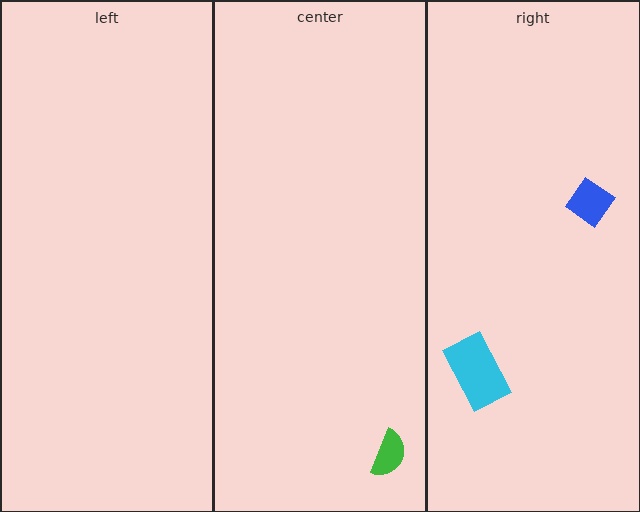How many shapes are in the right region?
2.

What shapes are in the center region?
The green semicircle.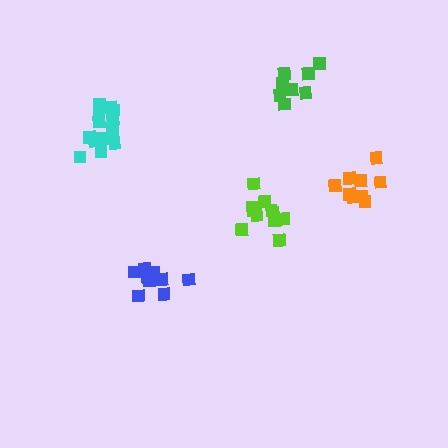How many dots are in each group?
Group 1: 8 dots, Group 2: 10 dots, Group 3: 14 dots, Group 4: 11 dots, Group 5: 11 dots (54 total).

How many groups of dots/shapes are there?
There are 5 groups.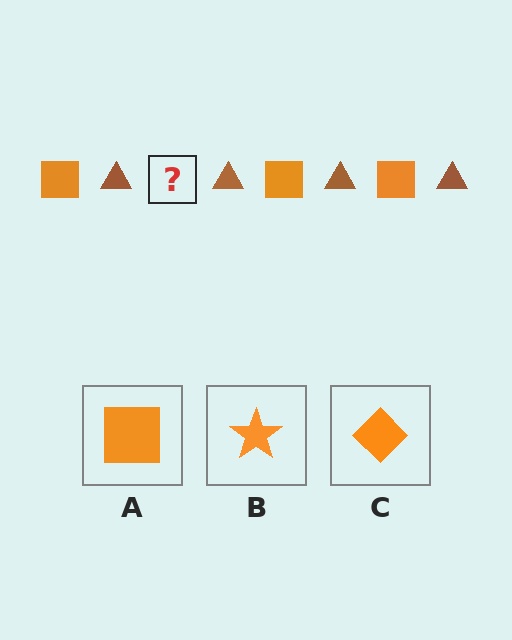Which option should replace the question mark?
Option A.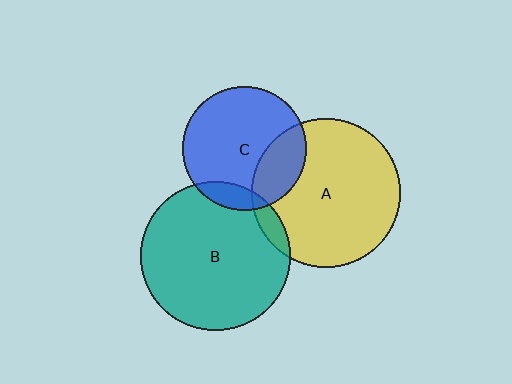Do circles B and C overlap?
Yes.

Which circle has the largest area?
Circle B (teal).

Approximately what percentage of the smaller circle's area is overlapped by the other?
Approximately 10%.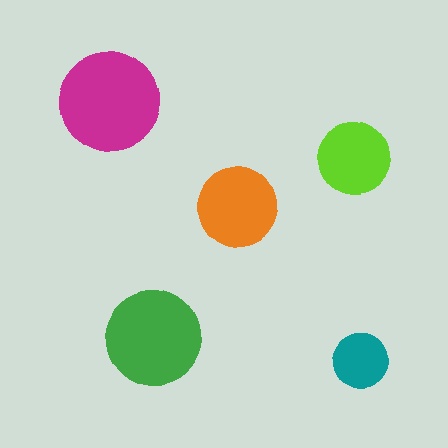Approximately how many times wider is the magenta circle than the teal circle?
About 2 times wider.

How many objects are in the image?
There are 5 objects in the image.